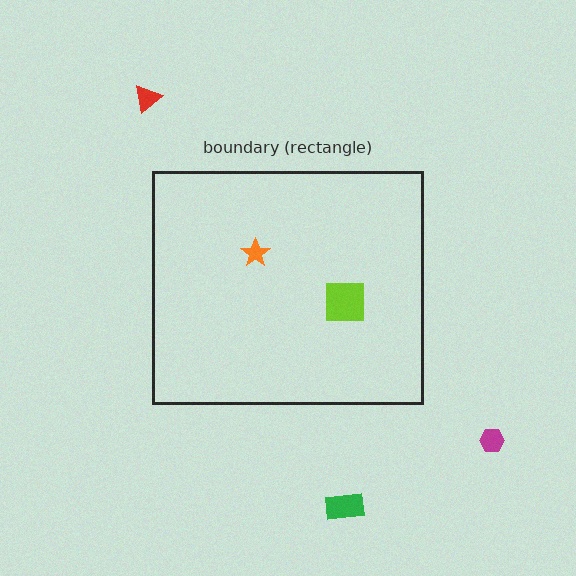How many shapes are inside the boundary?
2 inside, 3 outside.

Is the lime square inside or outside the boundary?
Inside.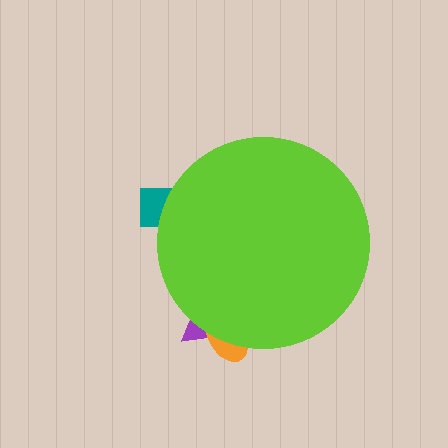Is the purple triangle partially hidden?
Yes, the purple triangle is partially hidden behind the lime circle.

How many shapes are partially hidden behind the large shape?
3 shapes are partially hidden.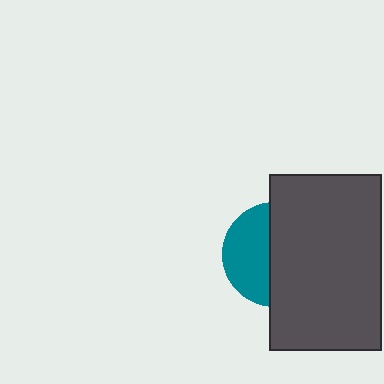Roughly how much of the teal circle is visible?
A small part of it is visible (roughly 43%).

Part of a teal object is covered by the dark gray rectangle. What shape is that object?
It is a circle.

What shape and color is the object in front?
The object in front is a dark gray rectangle.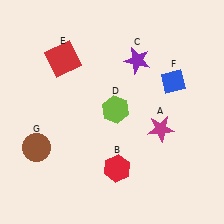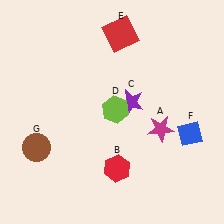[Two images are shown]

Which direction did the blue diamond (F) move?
The blue diamond (F) moved down.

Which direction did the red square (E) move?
The red square (E) moved right.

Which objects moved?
The objects that moved are: the purple star (C), the red square (E), the blue diamond (F).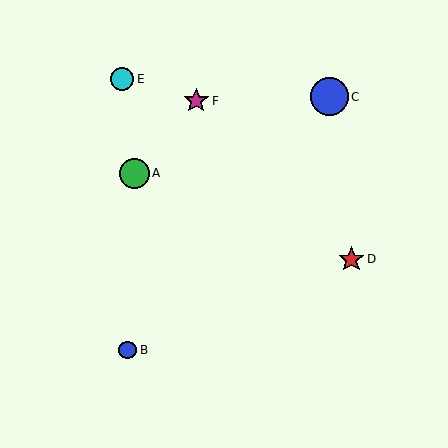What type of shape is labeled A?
Shape A is a green circle.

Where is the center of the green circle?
The center of the green circle is at (134, 173).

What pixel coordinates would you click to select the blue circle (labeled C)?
Click at (329, 97) to select the blue circle C.